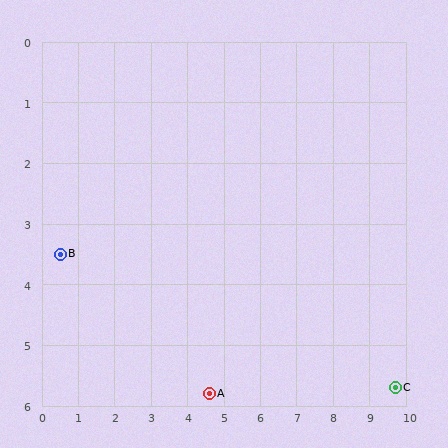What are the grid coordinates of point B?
Point B is at approximately (0.5, 3.5).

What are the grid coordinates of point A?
Point A is at approximately (4.6, 5.8).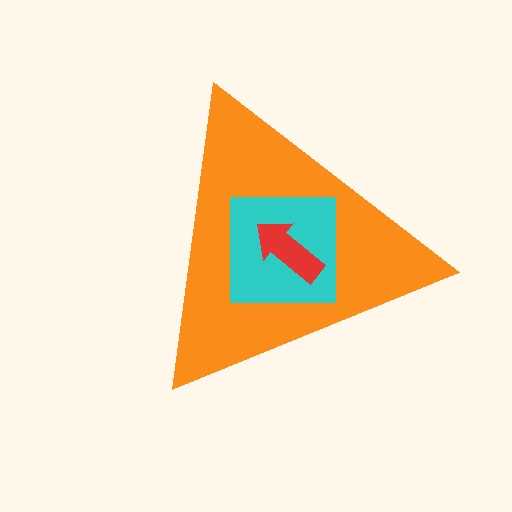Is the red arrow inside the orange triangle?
Yes.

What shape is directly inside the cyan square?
The red arrow.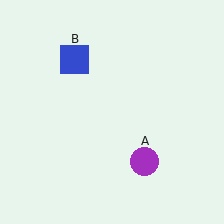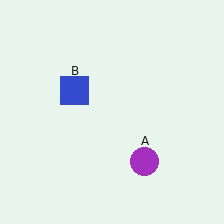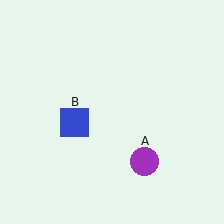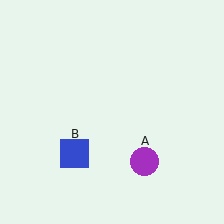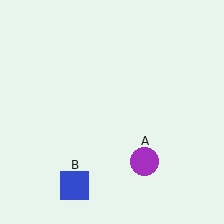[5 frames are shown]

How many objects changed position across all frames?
1 object changed position: blue square (object B).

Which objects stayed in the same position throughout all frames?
Purple circle (object A) remained stationary.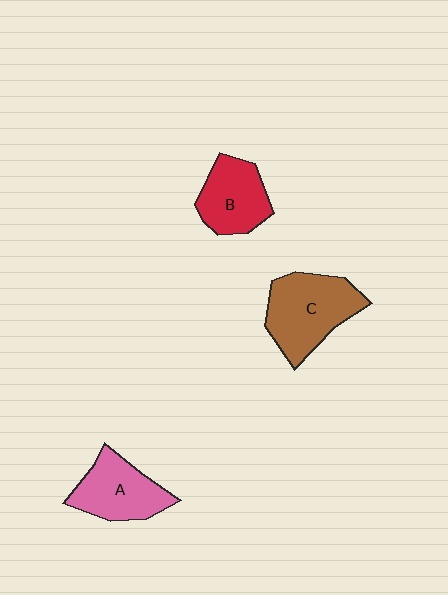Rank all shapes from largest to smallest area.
From largest to smallest: C (brown), A (pink), B (red).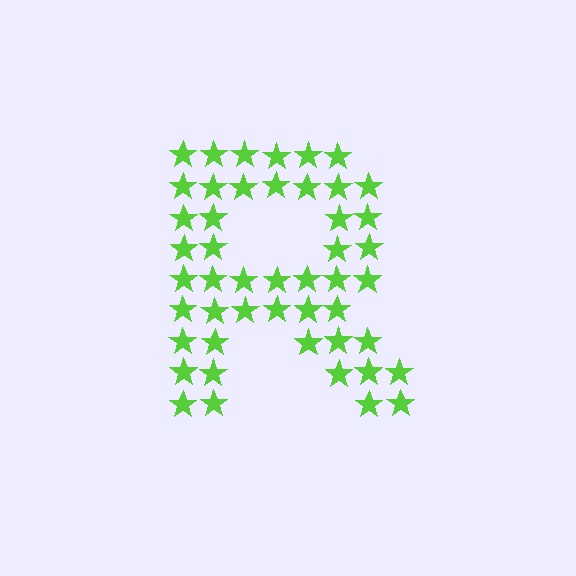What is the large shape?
The large shape is the letter R.